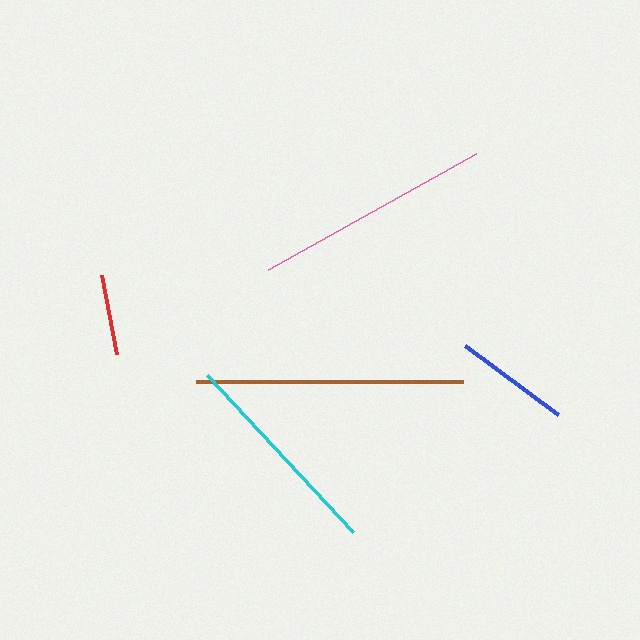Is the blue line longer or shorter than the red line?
The blue line is longer than the red line.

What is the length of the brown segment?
The brown segment is approximately 267 pixels long.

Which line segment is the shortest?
The red line is the shortest at approximately 80 pixels.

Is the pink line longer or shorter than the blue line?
The pink line is longer than the blue line.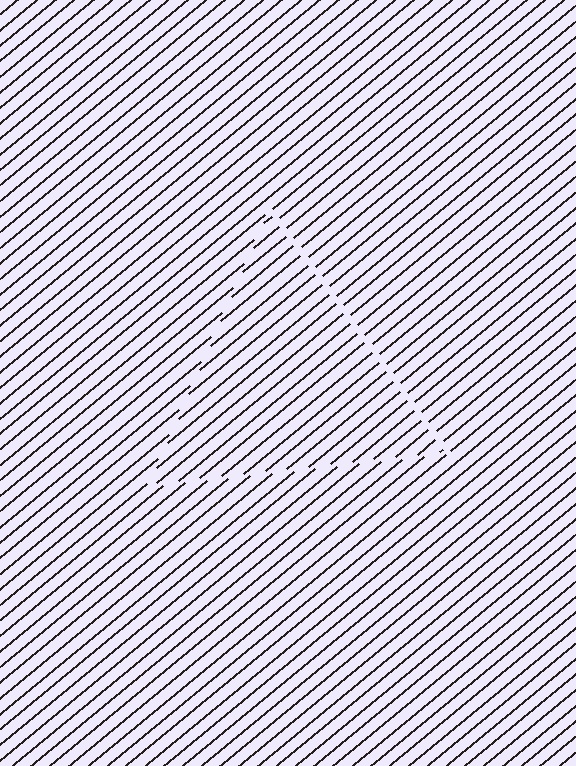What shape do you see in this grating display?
An illusory triangle. The interior of the shape contains the same grating, shifted by half a period — the contour is defined by the phase discontinuity where line-ends from the inner and outer gratings abut.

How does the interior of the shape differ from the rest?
The interior of the shape contains the same grating, shifted by half a period — the contour is defined by the phase discontinuity where line-ends from the inner and outer gratings abut.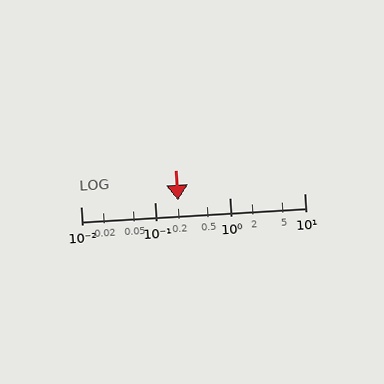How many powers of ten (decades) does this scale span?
The scale spans 3 decades, from 0.01 to 10.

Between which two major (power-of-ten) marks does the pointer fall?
The pointer is between 0.1 and 1.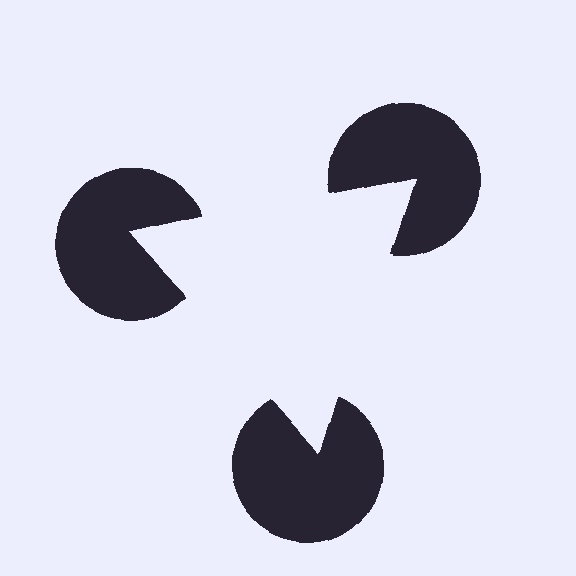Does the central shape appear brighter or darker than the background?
It typically appears slightly brighter than the background, even though no actual brightness change is drawn.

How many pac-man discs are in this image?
There are 3 — one at each vertex of the illusory triangle.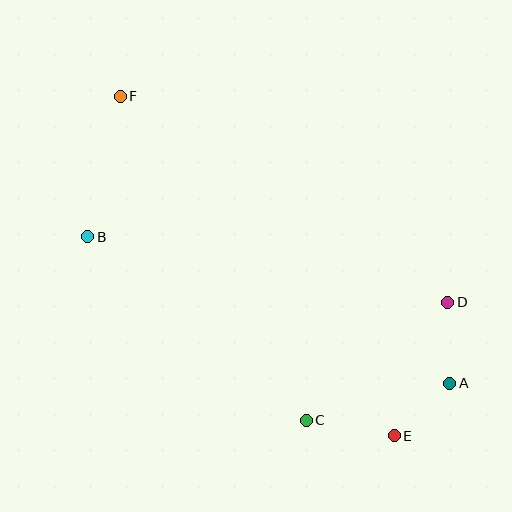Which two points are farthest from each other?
Points A and F are farthest from each other.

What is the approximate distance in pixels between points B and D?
The distance between B and D is approximately 366 pixels.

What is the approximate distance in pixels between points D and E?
The distance between D and E is approximately 144 pixels.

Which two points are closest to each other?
Points A and E are closest to each other.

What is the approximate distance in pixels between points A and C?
The distance between A and C is approximately 148 pixels.